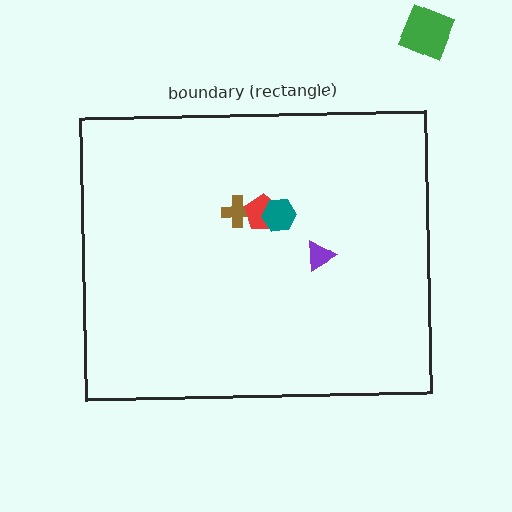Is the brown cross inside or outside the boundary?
Inside.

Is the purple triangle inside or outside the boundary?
Inside.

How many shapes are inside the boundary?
4 inside, 1 outside.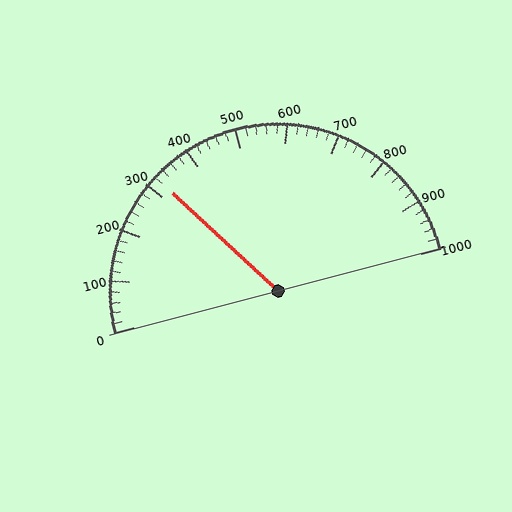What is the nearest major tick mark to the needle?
The nearest major tick mark is 300.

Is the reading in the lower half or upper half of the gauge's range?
The reading is in the lower half of the range (0 to 1000).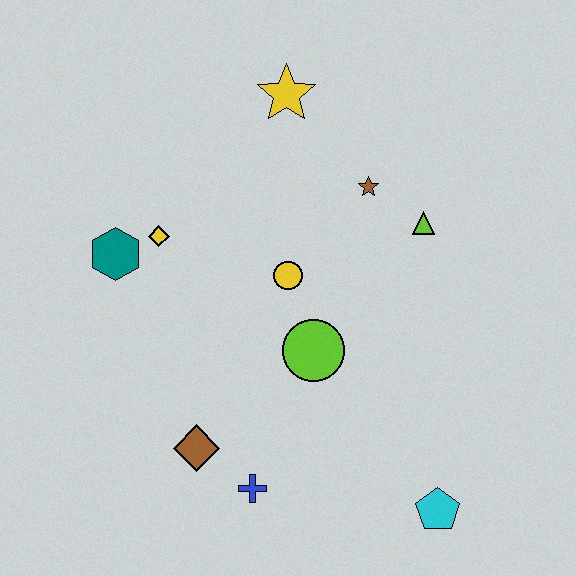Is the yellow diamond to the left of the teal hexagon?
No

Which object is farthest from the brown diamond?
The yellow star is farthest from the brown diamond.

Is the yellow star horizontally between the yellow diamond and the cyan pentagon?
Yes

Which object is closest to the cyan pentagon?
The blue cross is closest to the cyan pentagon.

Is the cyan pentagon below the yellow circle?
Yes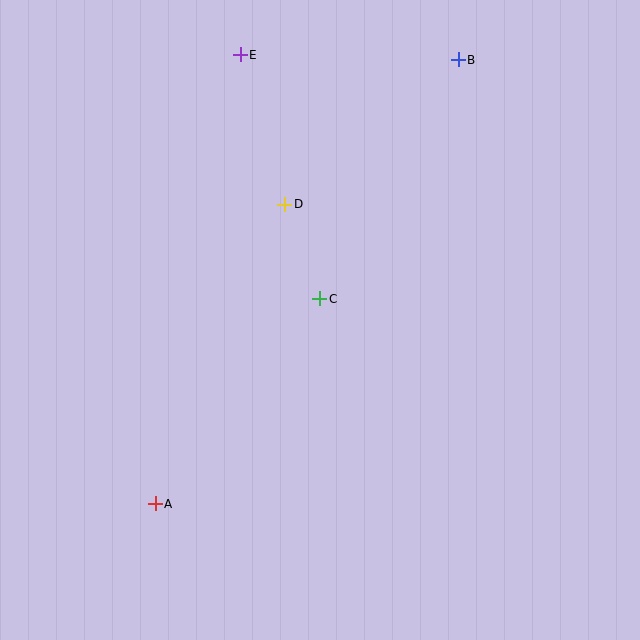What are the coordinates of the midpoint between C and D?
The midpoint between C and D is at (302, 252).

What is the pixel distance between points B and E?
The distance between B and E is 218 pixels.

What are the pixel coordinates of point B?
Point B is at (458, 60).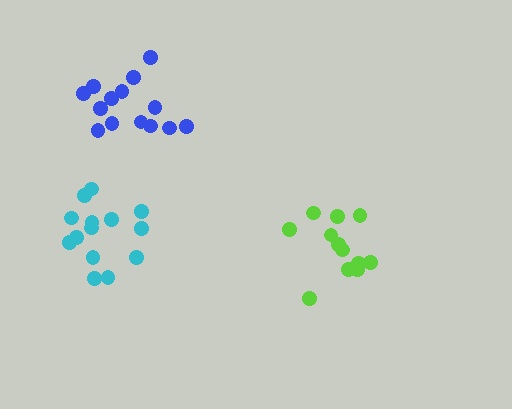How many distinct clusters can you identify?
There are 3 distinct clusters.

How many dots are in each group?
Group 1: 14 dots, Group 2: 14 dots, Group 3: 12 dots (40 total).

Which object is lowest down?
The lime cluster is bottommost.